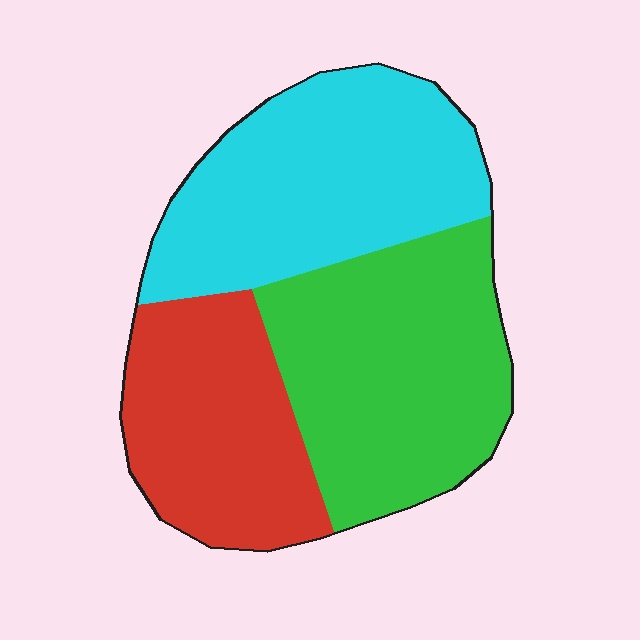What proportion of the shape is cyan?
Cyan covers about 35% of the shape.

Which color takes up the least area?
Red, at roughly 25%.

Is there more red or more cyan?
Cyan.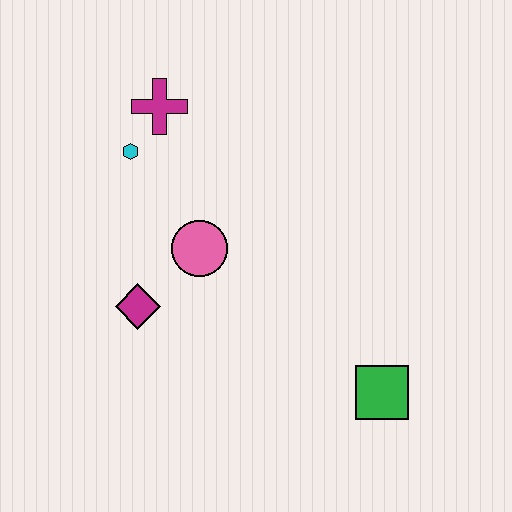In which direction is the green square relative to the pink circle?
The green square is to the right of the pink circle.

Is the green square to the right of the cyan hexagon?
Yes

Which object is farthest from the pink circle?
The green square is farthest from the pink circle.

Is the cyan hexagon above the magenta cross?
No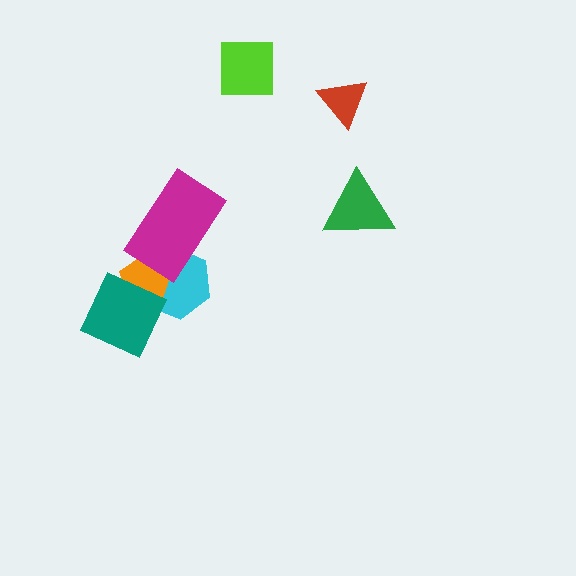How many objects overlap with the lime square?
0 objects overlap with the lime square.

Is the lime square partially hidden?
No, no other shape covers it.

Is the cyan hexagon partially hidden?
Yes, it is partially covered by another shape.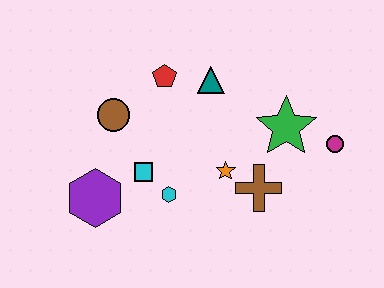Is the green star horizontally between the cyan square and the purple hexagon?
No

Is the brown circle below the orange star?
No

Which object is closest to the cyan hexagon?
The cyan square is closest to the cyan hexagon.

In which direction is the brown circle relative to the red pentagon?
The brown circle is to the left of the red pentagon.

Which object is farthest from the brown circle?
The magenta circle is farthest from the brown circle.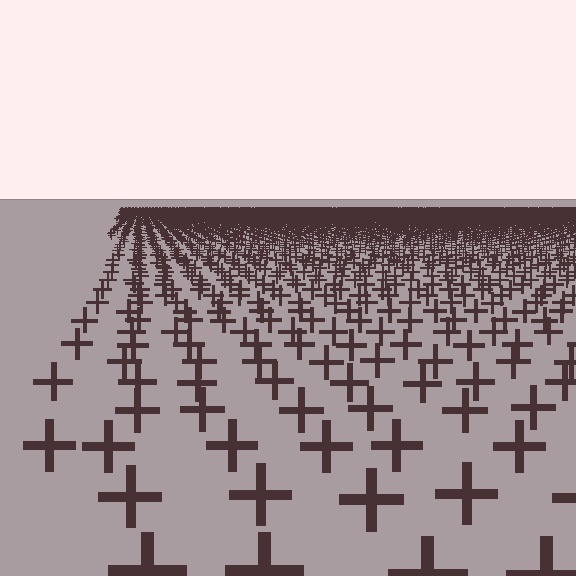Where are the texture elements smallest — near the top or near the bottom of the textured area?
Near the top.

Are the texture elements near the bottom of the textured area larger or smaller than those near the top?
Larger. Near the bottom, elements are closer to the viewer and appear at a bigger on-screen size.